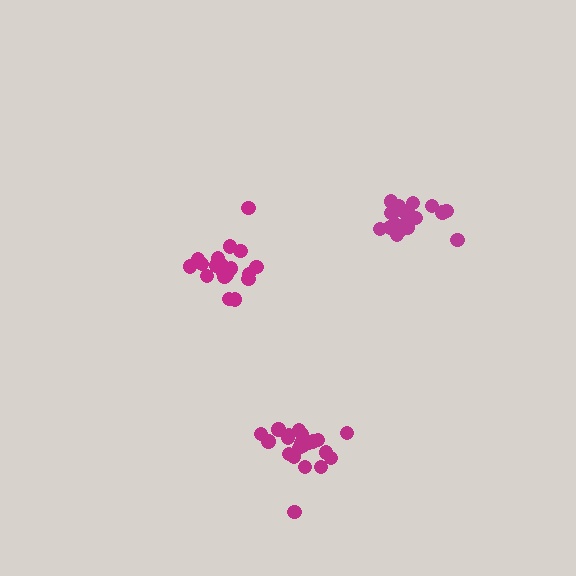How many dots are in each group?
Group 1: 21 dots, Group 2: 19 dots, Group 3: 21 dots (61 total).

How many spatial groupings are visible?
There are 3 spatial groupings.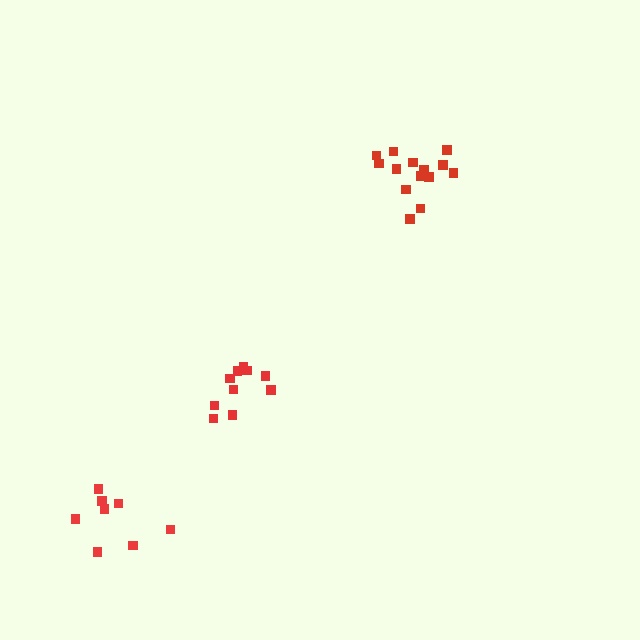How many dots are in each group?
Group 1: 14 dots, Group 2: 10 dots, Group 3: 8 dots (32 total).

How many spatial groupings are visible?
There are 3 spatial groupings.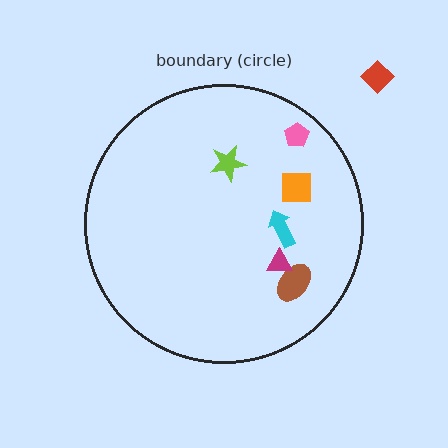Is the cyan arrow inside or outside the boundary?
Inside.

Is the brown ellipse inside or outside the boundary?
Inside.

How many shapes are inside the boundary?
6 inside, 1 outside.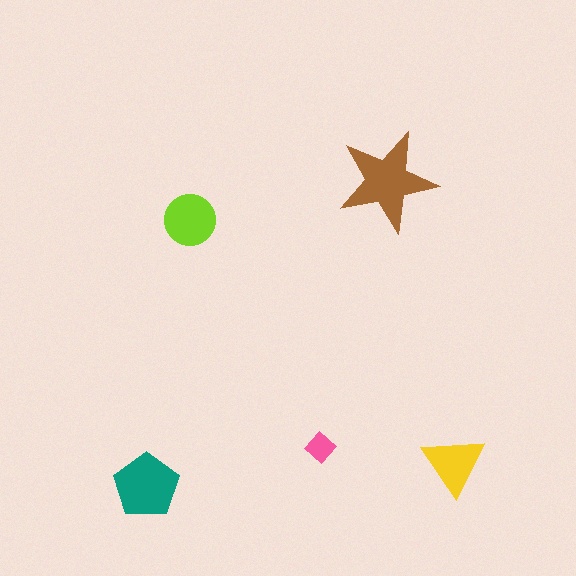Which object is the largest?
The brown star.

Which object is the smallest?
The pink diamond.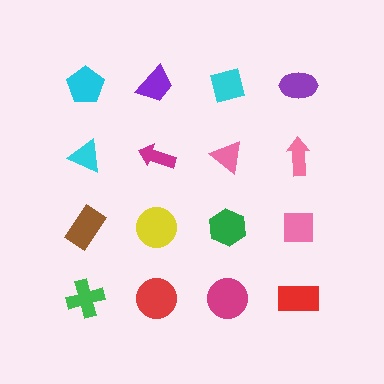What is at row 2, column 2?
A magenta arrow.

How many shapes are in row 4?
4 shapes.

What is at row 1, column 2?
A purple trapezoid.